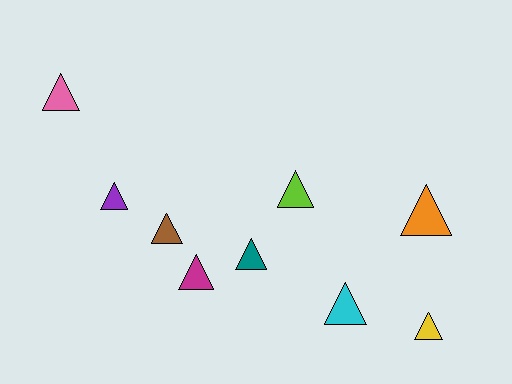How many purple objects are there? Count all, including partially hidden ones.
There is 1 purple object.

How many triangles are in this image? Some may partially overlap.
There are 9 triangles.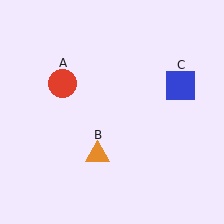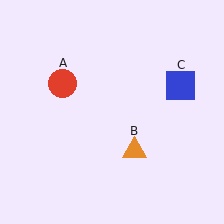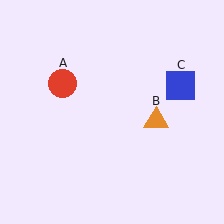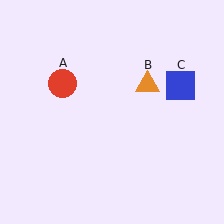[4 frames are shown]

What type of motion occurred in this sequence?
The orange triangle (object B) rotated counterclockwise around the center of the scene.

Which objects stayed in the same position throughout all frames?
Red circle (object A) and blue square (object C) remained stationary.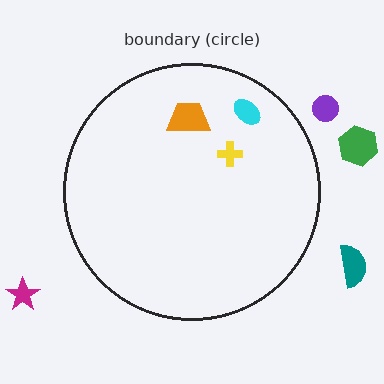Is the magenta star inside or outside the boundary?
Outside.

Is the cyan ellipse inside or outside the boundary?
Inside.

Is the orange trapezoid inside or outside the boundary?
Inside.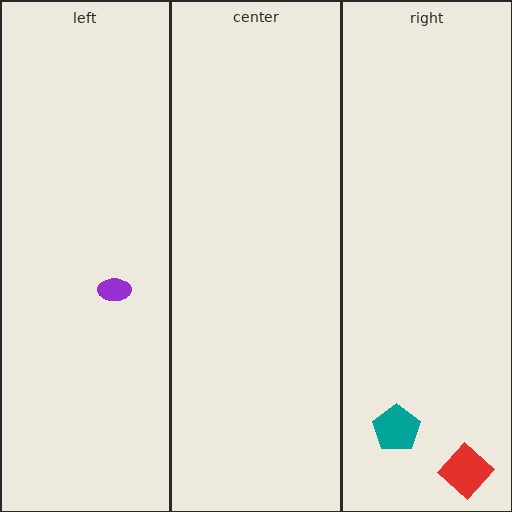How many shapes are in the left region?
1.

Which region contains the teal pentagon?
The right region.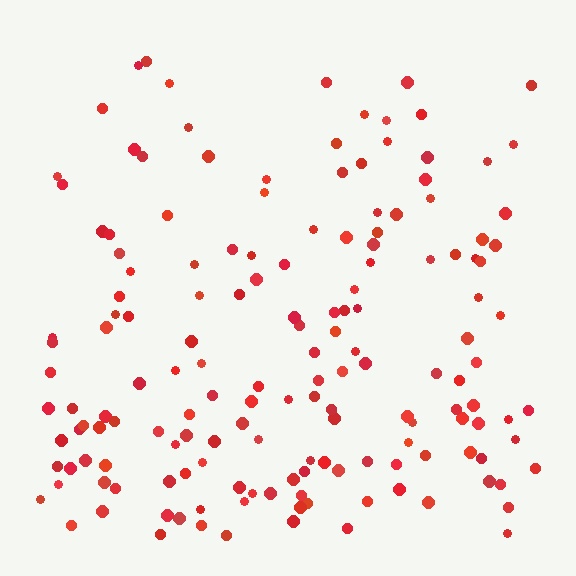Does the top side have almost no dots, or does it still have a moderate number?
Still a moderate number, just noticeably fewer than the bottom.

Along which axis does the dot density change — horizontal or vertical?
Vertical.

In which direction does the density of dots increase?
From top to bottom, with the bottom side densest.